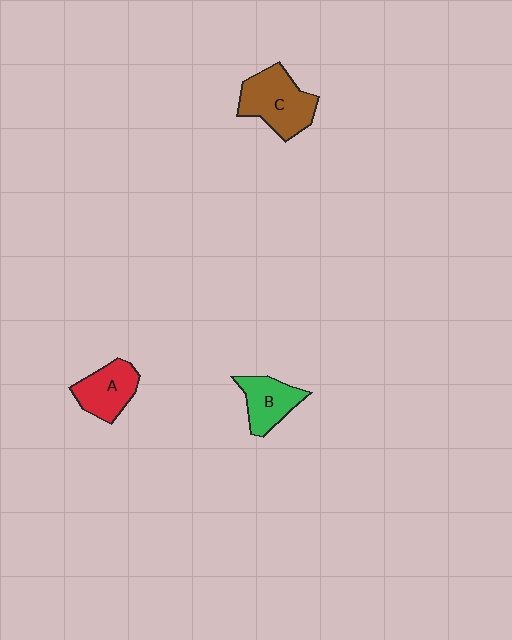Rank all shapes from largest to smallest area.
From largest to smallest: C (brown), A (red), B (green).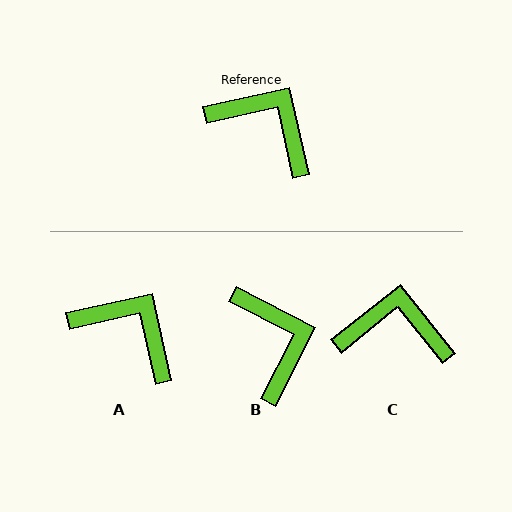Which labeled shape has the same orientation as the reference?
A.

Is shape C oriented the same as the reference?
No, it is off by about 26 degrees.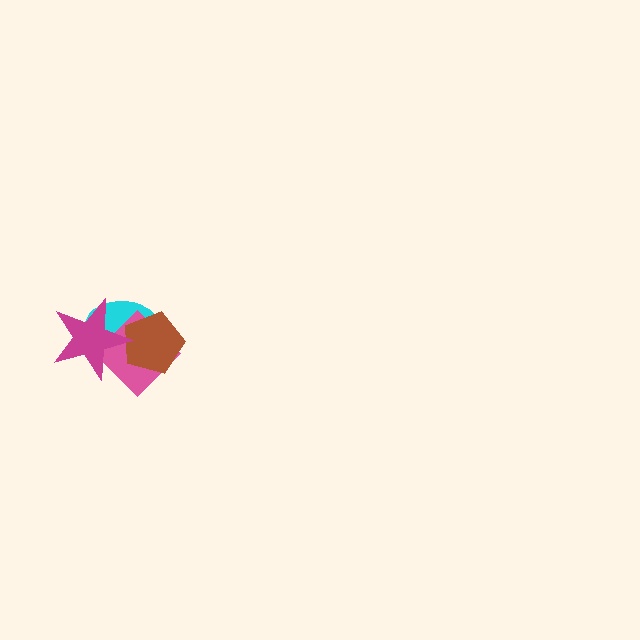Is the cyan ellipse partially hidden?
Yes, it is partially covered by another shape.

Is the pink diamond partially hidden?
Yes, it is partially covered by another shape.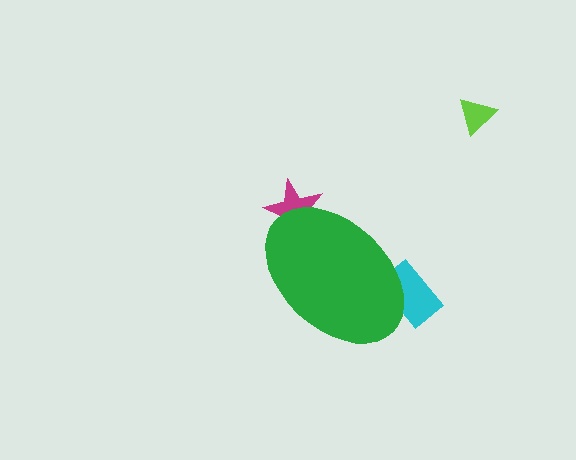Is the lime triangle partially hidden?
No, the lime triangle is fully visible.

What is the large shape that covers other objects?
A green ellipse.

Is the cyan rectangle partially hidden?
Yes, the cyan rectangle is partially hidden behind the green ellipse.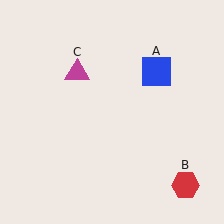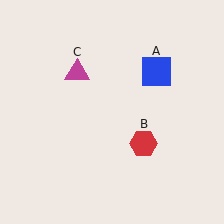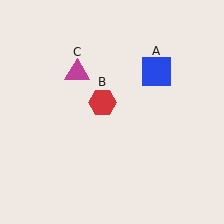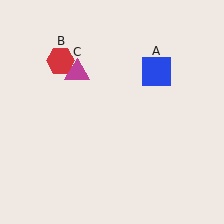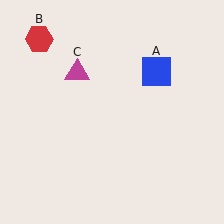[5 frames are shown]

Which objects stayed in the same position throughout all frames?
Blue square (object A) and magenta triangle (object C) remained stationary.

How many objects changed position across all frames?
1 object changed position: red hexagon (object B).